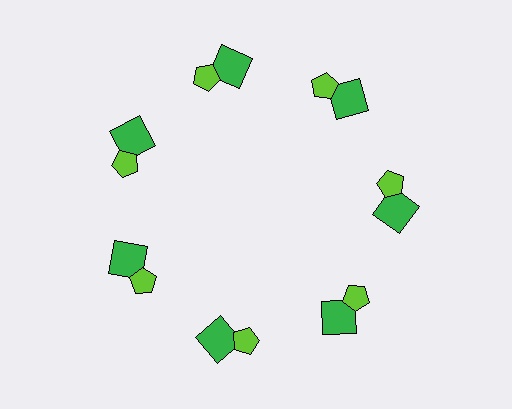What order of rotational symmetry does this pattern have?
This pattern has 7-fold rotational symmetry.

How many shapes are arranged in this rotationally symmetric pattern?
There are 14 shapes, arranged in 7 groups of 2.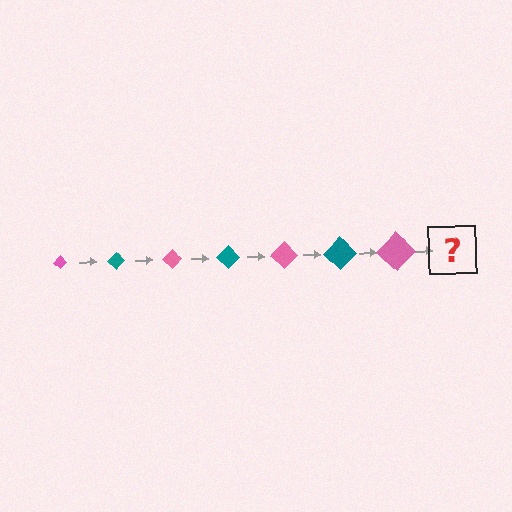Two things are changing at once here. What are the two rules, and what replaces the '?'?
The two rules are that the diamond grows larger each step and the color cycles through pink and teal. The '?' should be a teal diamond, larger than the previous one.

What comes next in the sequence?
The next element should be a teal diamond, larger than the previous one.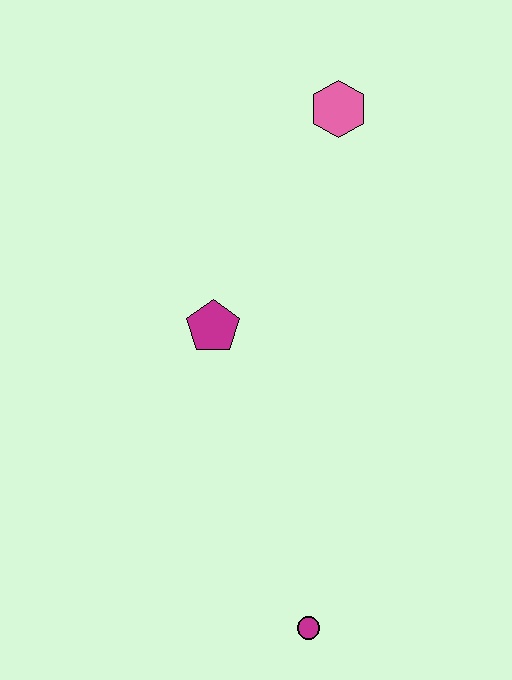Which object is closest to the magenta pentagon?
The pink hexagon is closest to the magenta pentagon.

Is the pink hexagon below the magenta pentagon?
No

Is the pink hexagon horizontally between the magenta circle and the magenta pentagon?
No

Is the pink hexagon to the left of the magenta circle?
No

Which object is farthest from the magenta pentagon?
The magenta circle is farthest from the magenta pentagon.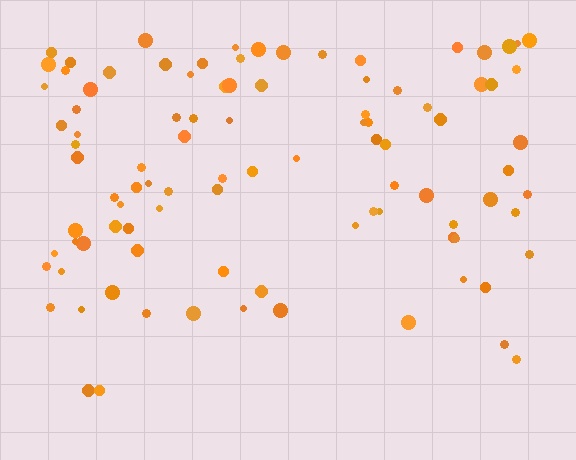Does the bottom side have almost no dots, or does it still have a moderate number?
Still a moderate number, just noticeably fewer than the top.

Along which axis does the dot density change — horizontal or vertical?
Vertical.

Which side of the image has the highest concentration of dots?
The top.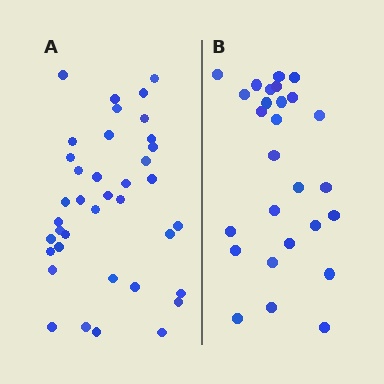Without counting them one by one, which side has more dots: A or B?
Region A (the left region) has more dots.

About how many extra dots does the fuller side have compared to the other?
Region A has roughly 12 or so more dots than region B.